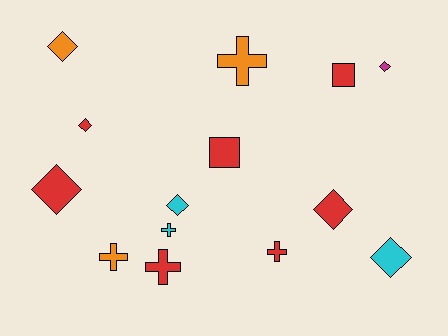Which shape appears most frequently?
Diamond, with 7 objects.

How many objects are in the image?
There are 14 objects.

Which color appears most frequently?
Red, with 7 objects.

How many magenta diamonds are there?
There is 1 magenta diamond.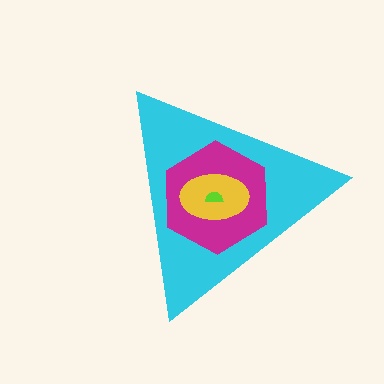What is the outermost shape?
The cyan triangle.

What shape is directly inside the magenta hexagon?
The yellow ellipse.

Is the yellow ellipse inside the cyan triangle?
Yes.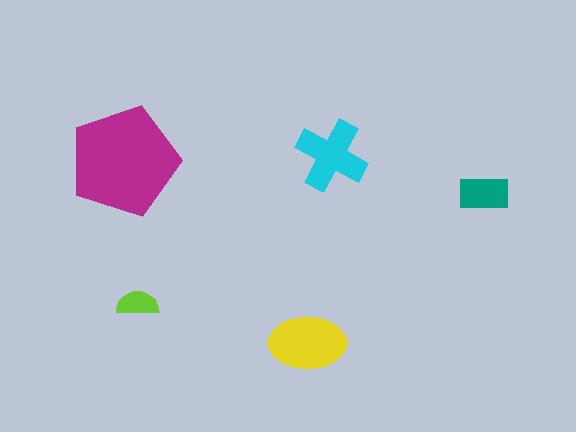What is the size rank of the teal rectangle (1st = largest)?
4th.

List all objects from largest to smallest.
The magenta pentagon, the yellow ellipse, the cyan cross, the teal rectangle, the lime semicircle.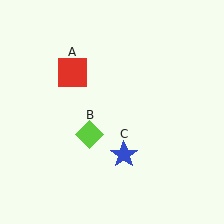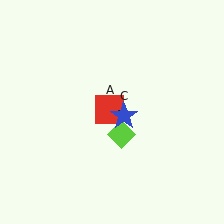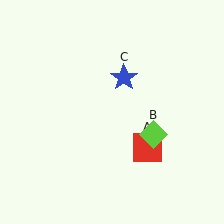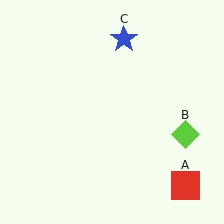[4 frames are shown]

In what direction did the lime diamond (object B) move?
The lime diamond (object B) moved right.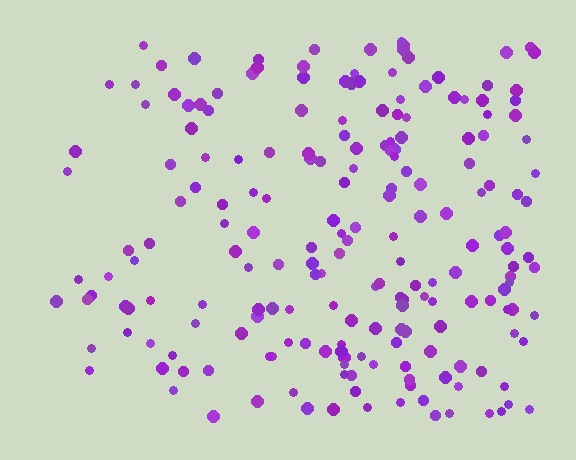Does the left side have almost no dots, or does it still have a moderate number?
Still a moderate number, just noticeably fewer than the right.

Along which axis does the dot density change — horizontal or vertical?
Horizontal.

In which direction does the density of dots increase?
From left to right, with the right side densest.